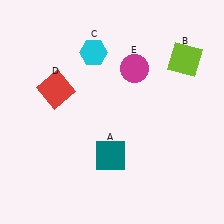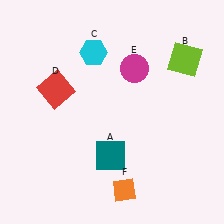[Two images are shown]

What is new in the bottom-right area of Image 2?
An orange diamond (F) was added in the bottom-right area of Image 2.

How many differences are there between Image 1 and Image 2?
There is 1 difference between the two images.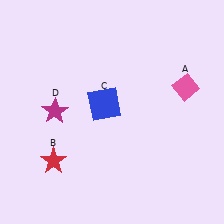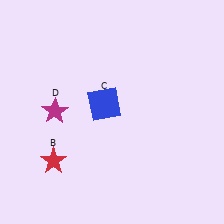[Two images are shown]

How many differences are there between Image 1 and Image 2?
There is 1 difference between the two images.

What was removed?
The pink diamond (A) was removed in Image 2.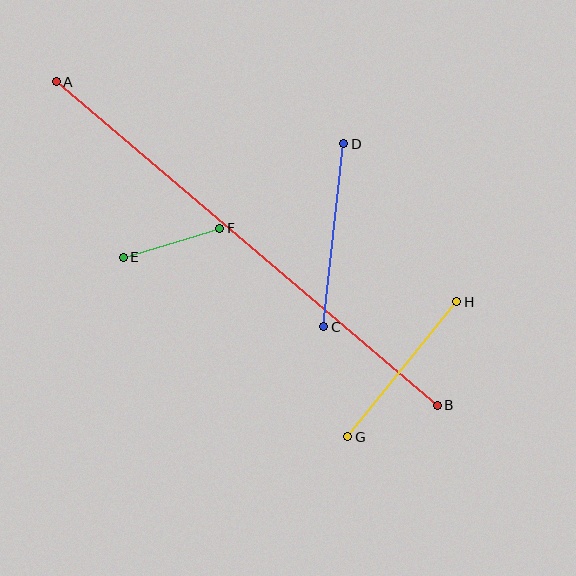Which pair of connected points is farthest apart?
Points A and B are farthest apart.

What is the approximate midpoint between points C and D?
The midpoint is at approximately (334, 235) pixels.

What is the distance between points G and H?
The distance is approximately 173 pixels.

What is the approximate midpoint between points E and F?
The midpoint is at approximately (172, 243) pixels.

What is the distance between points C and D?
The distance is approximately 184 pixels.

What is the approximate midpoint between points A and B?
The midpoint is at approximately (247, 244) pixels.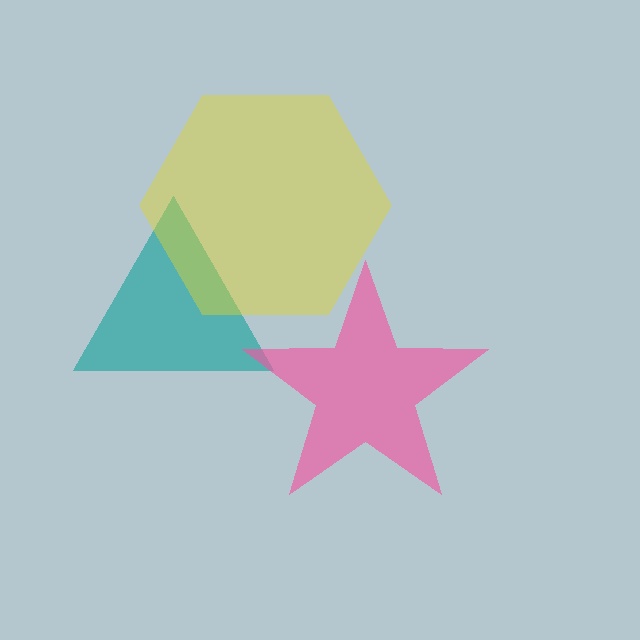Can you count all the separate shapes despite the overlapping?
Yes, there are 3 separate shapes.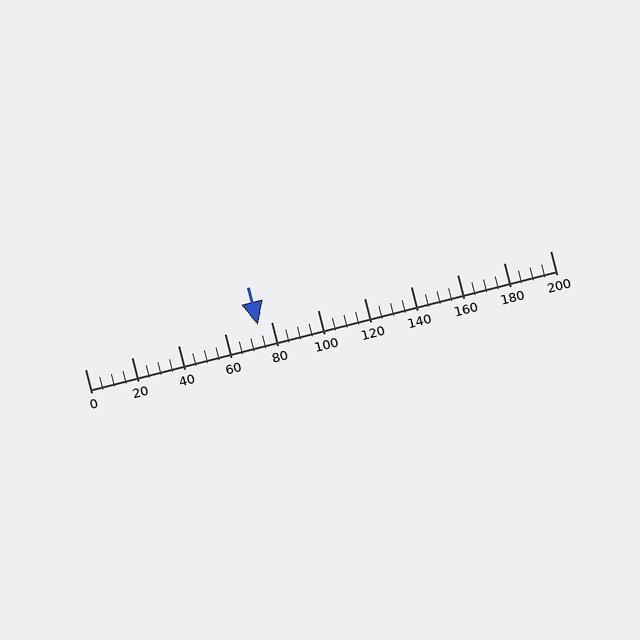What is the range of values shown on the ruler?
The ruler shows values from 0 to 200.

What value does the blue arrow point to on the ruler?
The blue arrow points to approximately 74.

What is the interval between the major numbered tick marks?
The major tick marks are spaced 20 units apart.